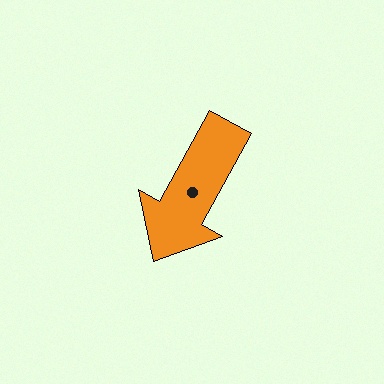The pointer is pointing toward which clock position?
Roughly 7 o'clock.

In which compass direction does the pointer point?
Southwest.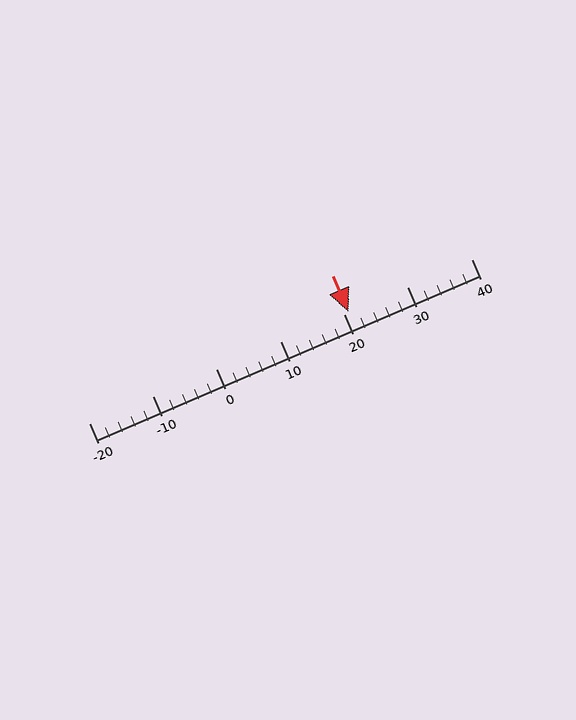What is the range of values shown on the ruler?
The ruler shows values from -20 to 40.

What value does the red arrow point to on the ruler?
The red arrow points to approximately 21.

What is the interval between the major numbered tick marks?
The major tick marks are spaced 10 units apart.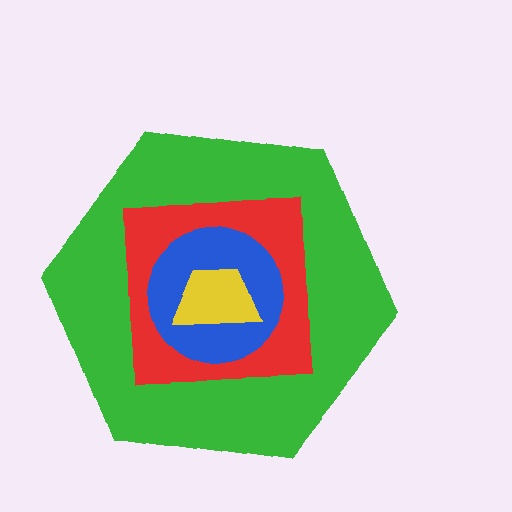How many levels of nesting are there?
4.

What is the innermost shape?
The yellow trapezoid.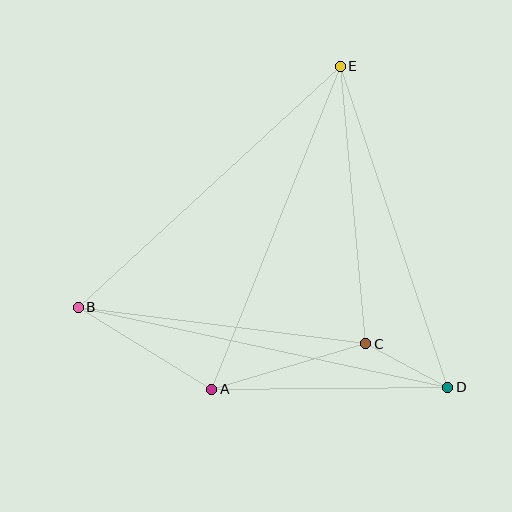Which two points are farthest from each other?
Points B and D are farthest from each other.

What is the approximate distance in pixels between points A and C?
The distance between A and C is approximately 161 pixels.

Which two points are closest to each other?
Points C and D are closest to each other.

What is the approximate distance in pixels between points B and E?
The distance between B and E is approximately 356 pixels.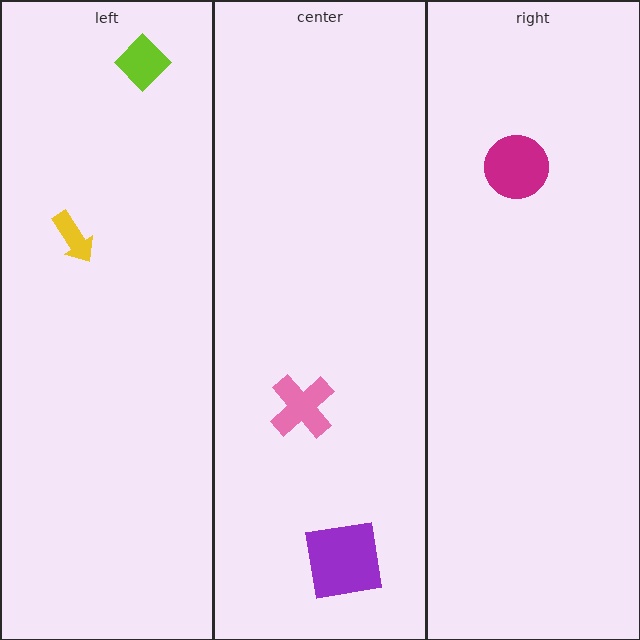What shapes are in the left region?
The yellow arrow, the lime diamond.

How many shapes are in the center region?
2.